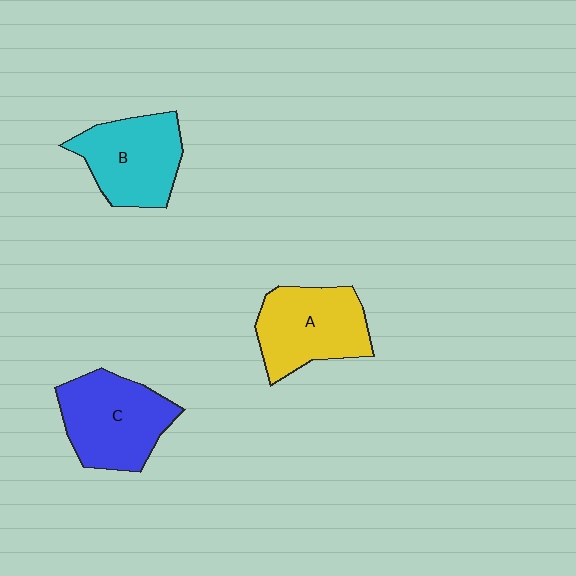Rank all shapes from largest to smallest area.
From largest to smallest: C (blue), A (yellow), B (cyan).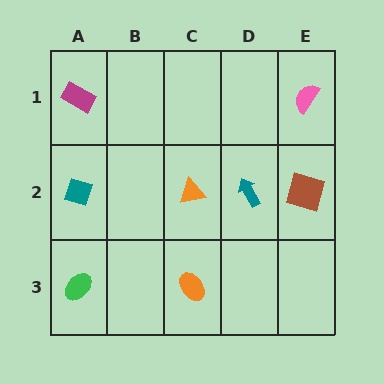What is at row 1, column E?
A pink semicircle.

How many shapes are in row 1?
2 shapes.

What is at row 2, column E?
A brown square.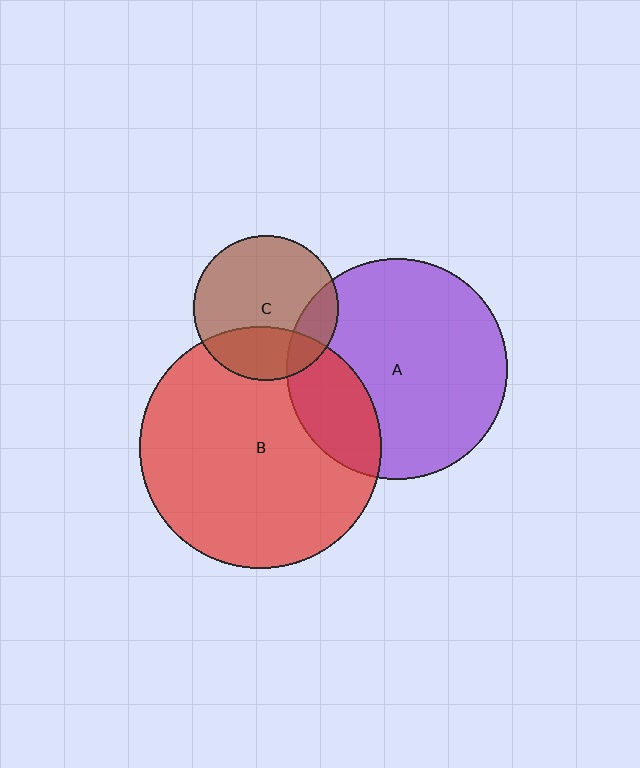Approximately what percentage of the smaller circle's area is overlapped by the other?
Approximately 25%.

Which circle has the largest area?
Circle B (red).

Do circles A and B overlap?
Yes.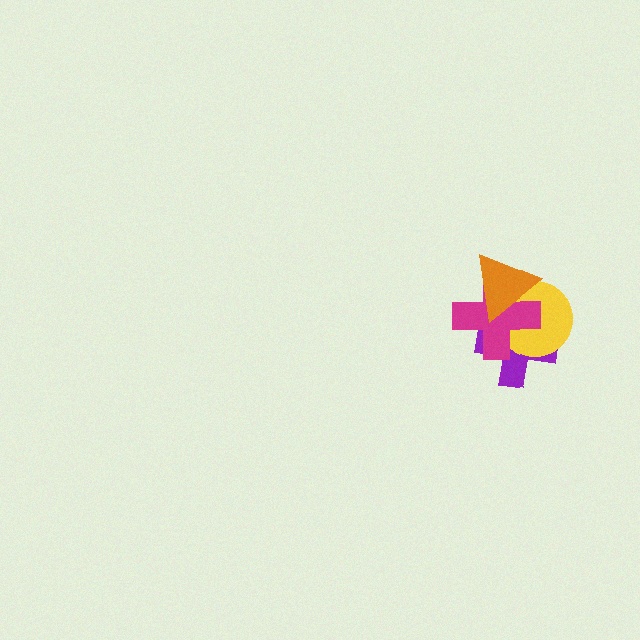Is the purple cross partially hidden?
Yes, it is partially covered by another shape.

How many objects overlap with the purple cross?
3 objects overlap with the purple cross.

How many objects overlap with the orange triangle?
3 objects overlap with the orange triangle.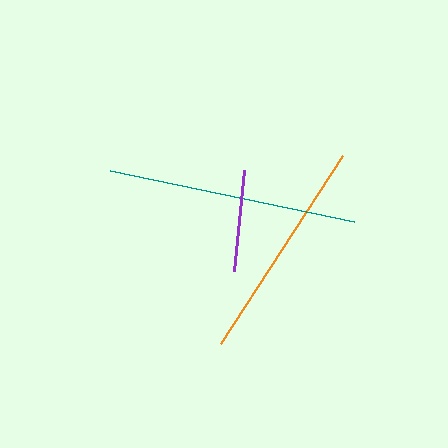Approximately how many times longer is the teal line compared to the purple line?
The teal line is approximately 2.5 times the length of the purple line.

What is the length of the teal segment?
The teal segment is approximately 249 pixels long.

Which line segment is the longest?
The teal line is the longest at approximately 249 pixels.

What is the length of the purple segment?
The purple segment is approximately 101 pixels long.